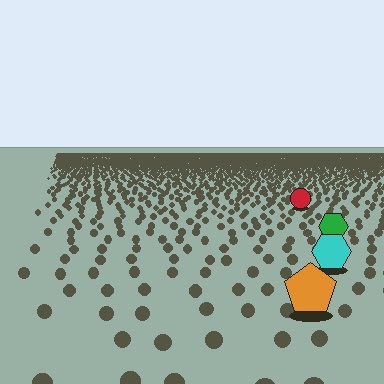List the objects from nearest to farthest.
From nearest to farthest: the orange pentagon, the cyan hexagon, the green hexagon, the red circle.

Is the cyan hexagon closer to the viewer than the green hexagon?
Yes. The cyan hexagon is closer — you can tell from the texture gradient: the ground texture is coarser near it.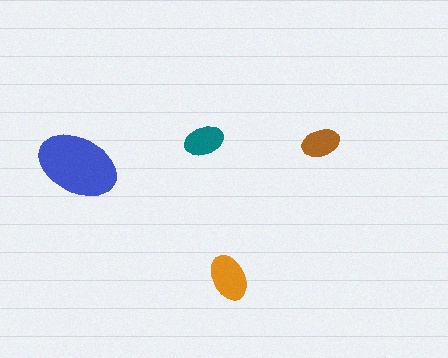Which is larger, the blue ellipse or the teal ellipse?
The blue one.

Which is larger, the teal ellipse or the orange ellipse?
The orange one.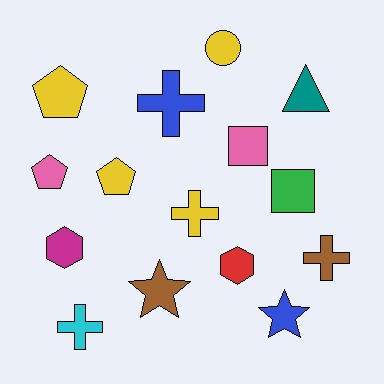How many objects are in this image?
There are 15 objects.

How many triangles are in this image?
There is 1 triangle.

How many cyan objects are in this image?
There is 1 cyan object.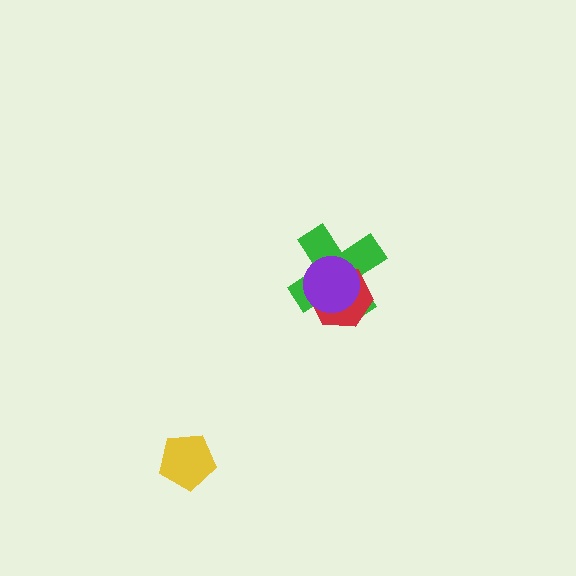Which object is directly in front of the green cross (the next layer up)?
The red hexagon is directly in front of the green cross.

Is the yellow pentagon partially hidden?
No, no other shape covers it.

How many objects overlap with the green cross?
2 objects overlap with the green cross.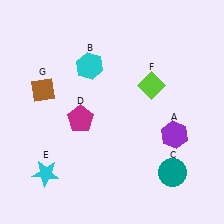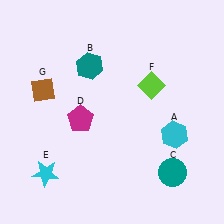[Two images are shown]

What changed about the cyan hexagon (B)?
In Image 1, B is cyan. In Image 2, it changed to teal.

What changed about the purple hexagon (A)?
In Image 1, A is purple. In Image 2, it changed to cyan.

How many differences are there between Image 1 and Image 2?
There are 2 differences between the two images.